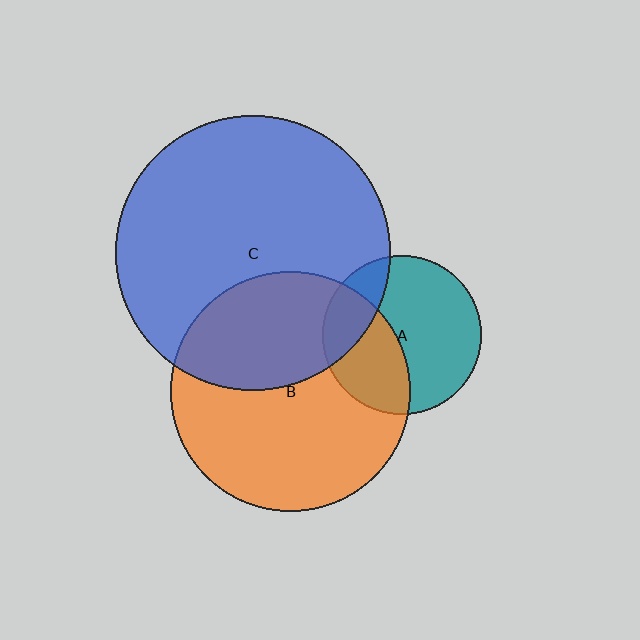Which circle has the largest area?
Circle C (blue).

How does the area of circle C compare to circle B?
Approximately 1.3 times.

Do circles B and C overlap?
Yes.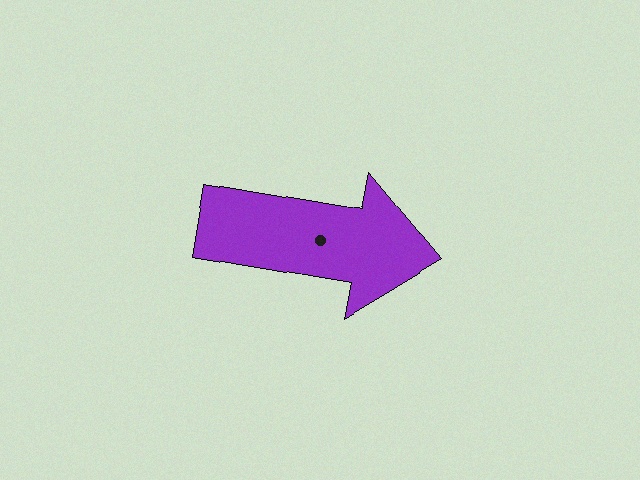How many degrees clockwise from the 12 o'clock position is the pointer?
Approximately 100 degrees.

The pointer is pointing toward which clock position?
Roughly 3 o'clock.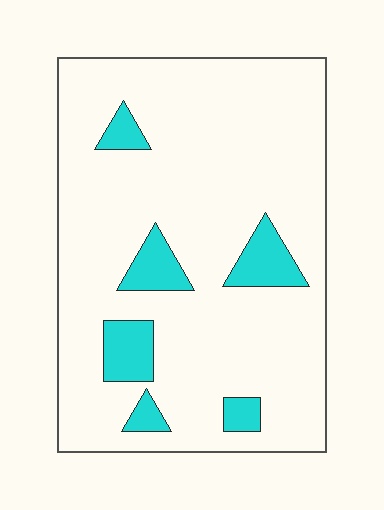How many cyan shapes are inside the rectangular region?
6.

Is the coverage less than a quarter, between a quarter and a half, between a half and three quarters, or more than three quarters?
Less than a quarter.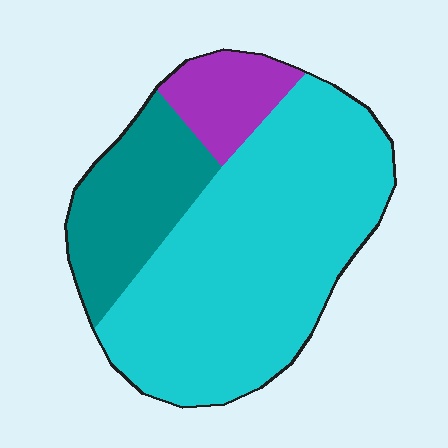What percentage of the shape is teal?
Teal covers 22% of the shape.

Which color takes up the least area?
Purple, at roughly 10%.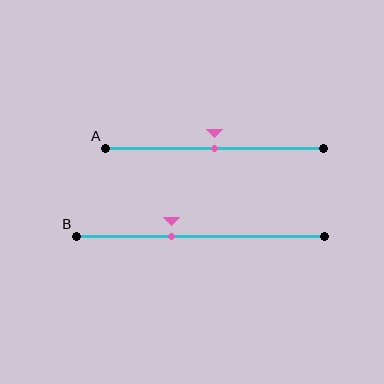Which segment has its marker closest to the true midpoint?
Segment A has its marker closest to the true midpoint.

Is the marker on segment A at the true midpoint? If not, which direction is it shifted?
Yes, the marker on segment A is at the true midpoint.